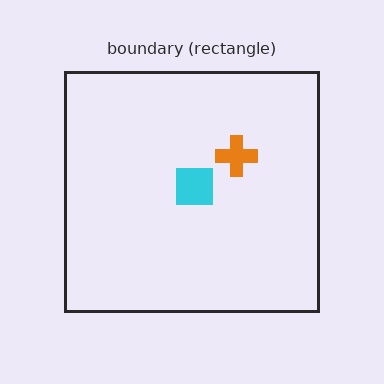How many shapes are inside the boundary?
3 inside, 0 outside.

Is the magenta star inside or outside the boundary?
Inside.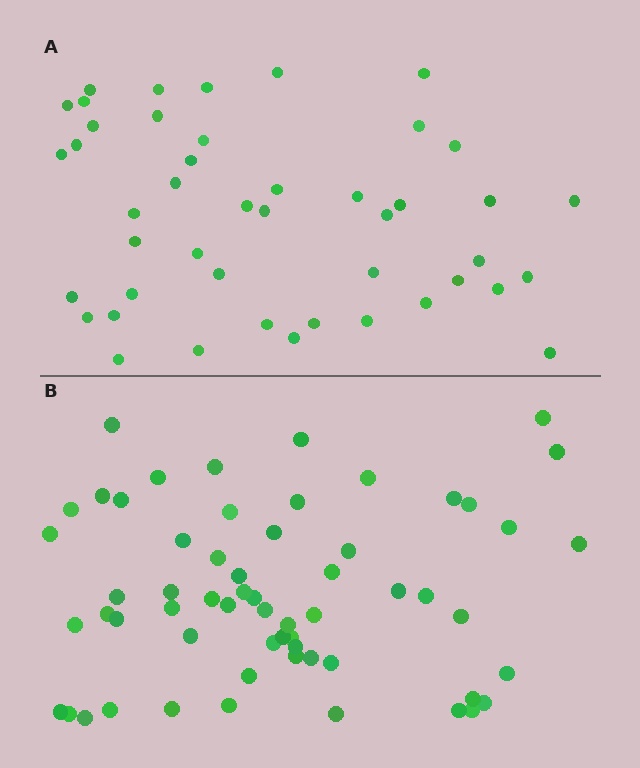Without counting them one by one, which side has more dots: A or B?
Region B (the bottom region) has more dots.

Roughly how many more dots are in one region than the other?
Region B has approximately 15 more dots than region A.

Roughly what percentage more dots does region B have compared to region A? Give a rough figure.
About 35% more.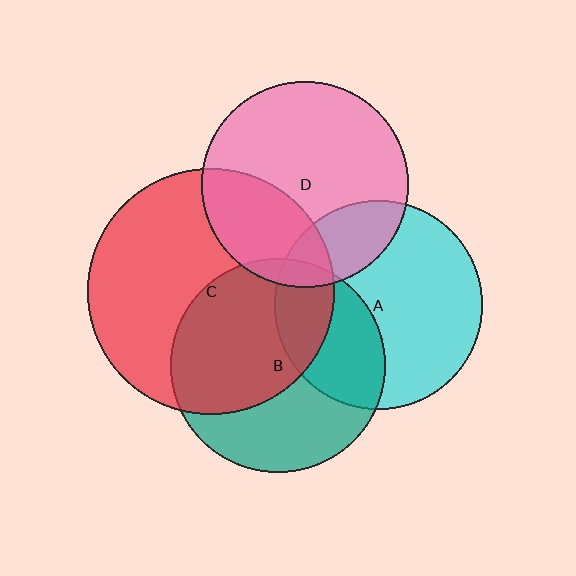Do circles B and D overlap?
Yes.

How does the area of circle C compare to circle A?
Approximately 1.4 times.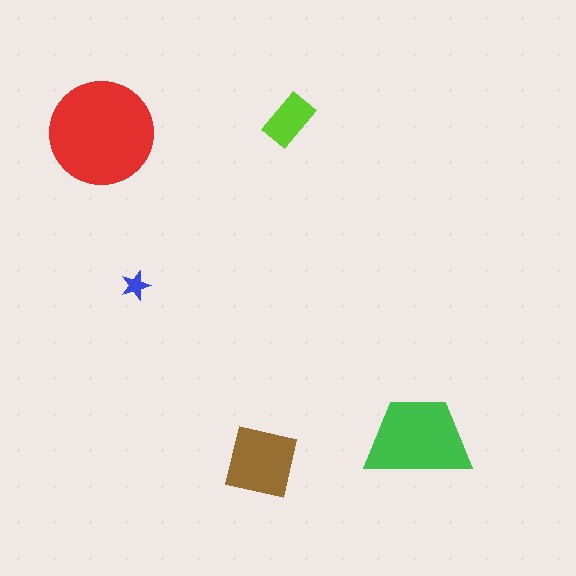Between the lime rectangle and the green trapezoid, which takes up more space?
The green trapezoid.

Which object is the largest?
The red circle.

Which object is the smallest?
The blue star.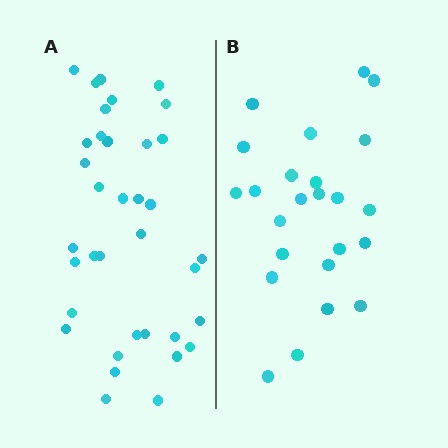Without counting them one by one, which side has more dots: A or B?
Region A (the left region) has more dots.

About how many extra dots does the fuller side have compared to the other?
Region A has roughly 12 or so more dots than region B.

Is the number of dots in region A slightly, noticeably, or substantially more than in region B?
Region A has substantially more. The ratio is roughly 1.5 to 1.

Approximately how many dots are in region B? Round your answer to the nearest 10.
About 20 dots. (The exact count is 24, which rounds to 20.)